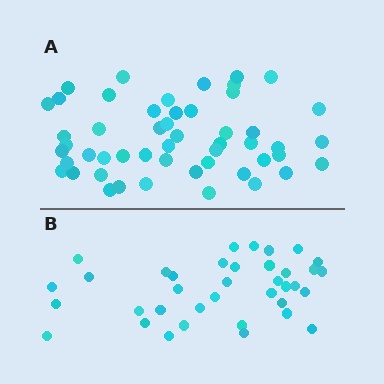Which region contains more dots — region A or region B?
Region A (the top region) has more dots.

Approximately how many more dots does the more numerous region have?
Region A has approximately 15 more dots than region B.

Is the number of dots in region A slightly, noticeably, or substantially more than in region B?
Region A has noticeably more, but not dramatically so. The ratio is roughly 1.4 to 1.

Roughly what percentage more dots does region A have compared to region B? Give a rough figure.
About 40% more.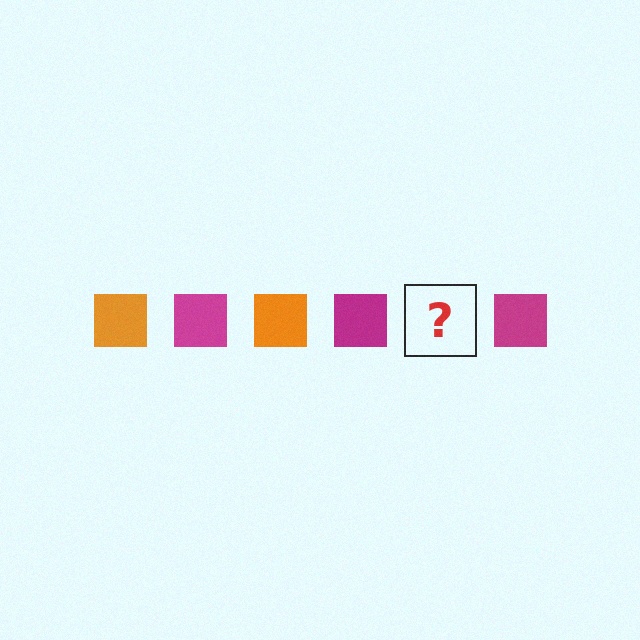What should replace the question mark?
The question mark should be replaced with an orange square.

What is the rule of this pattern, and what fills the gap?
The rule is that the pattern cycles through orange, magenta squares. The gap should be filled with an orange square.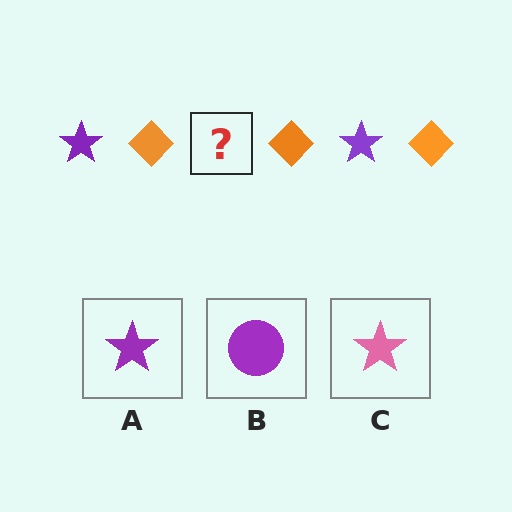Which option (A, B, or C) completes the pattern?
A.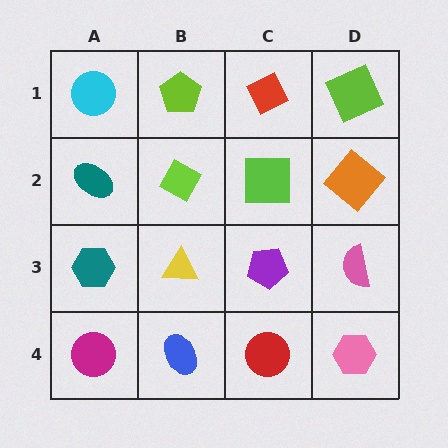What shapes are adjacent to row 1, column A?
A teal ellipse (row 2, column A), a lime pentagon (row 1, column B).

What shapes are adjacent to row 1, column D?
An orange diamond (row 2, column D), a red diamond (row 1, column C).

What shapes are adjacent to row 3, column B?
A lime diamond (row 2, column B), a blue ellipse (row 4, column B), a teal hexagon (row 3, column A), a purple pentagon (row 3, column C).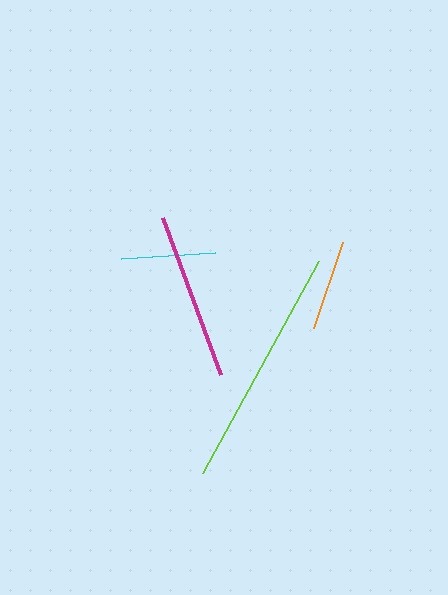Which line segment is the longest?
The lime line is the longest at approximately 241 pixels.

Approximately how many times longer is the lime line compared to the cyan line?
The lime line is approximately 2.5 times the length of the cyan line.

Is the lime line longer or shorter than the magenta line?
The lime line is longer than the magenta line.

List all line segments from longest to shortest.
From longest to shortest: lime, magenta, cyan, orange.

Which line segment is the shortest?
The orange line is the shortest at approximately 91 pixels.